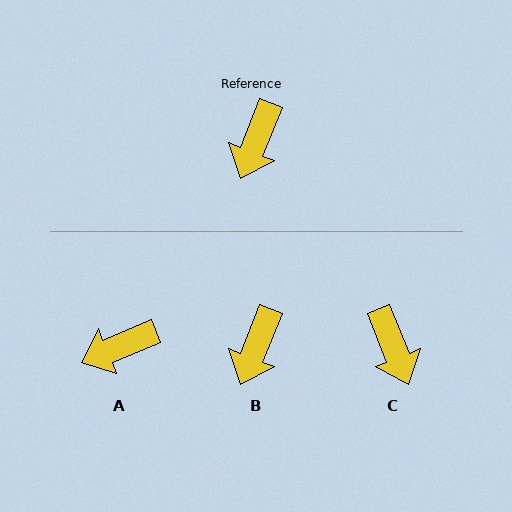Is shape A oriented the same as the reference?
No, it is off by about 46 degrees.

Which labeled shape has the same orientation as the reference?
B.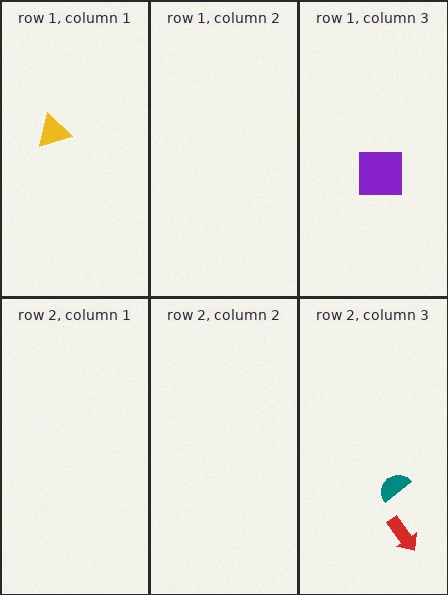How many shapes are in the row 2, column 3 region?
2.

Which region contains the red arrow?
The row 2, column 3 region.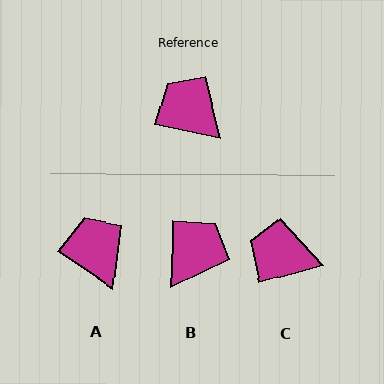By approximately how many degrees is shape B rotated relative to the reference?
Approximately 79 degrees clockwise.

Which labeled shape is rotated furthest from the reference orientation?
B, about 79 degrees away.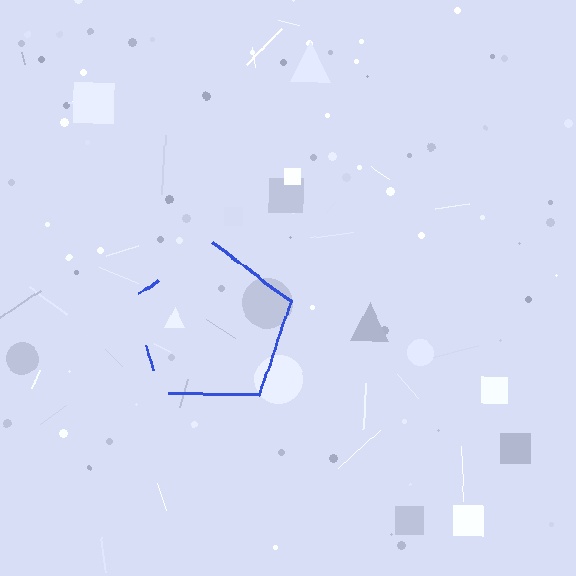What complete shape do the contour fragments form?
The contour fragments form a pentagon.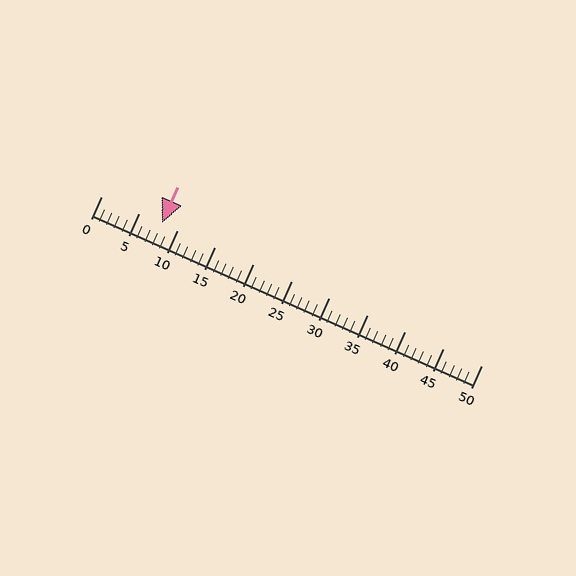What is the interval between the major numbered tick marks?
The major tick marks are spaced 5 units apart.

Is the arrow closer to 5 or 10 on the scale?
The arrow is closer to 10.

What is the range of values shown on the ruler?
The ruler shows values from 0 to 50.